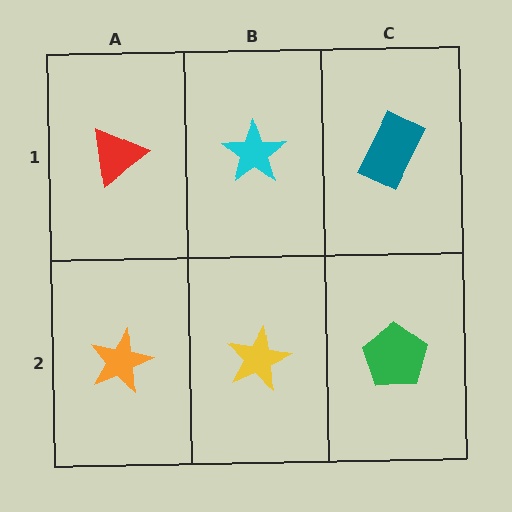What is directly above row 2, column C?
A teal rectangle.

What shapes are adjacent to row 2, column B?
A cyan star (row 1, column B), an orange star (row 2, column A), a green pentagon (row 2, column C).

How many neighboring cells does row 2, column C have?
2.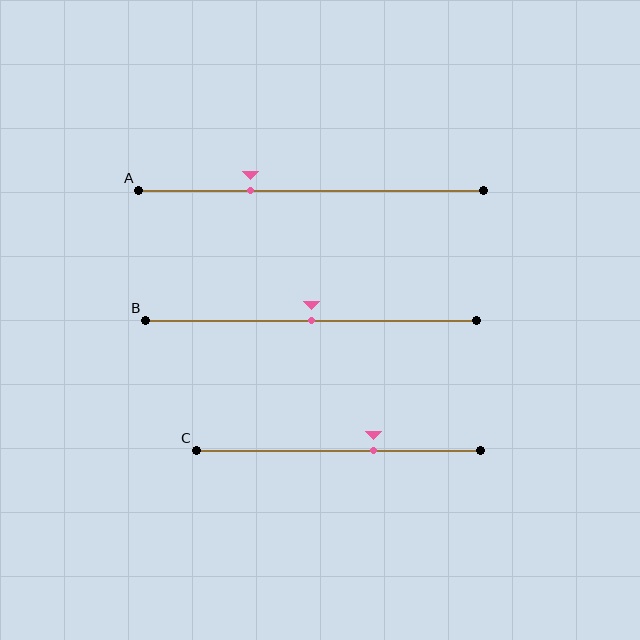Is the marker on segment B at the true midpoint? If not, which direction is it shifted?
Yes, the marker on segment B is at the true midpoint.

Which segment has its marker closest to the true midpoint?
Segment B has its marker closest to the true midpoint.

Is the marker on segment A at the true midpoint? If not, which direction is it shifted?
No, the marker on segment A is shifted to the left by about 18% of the segment length.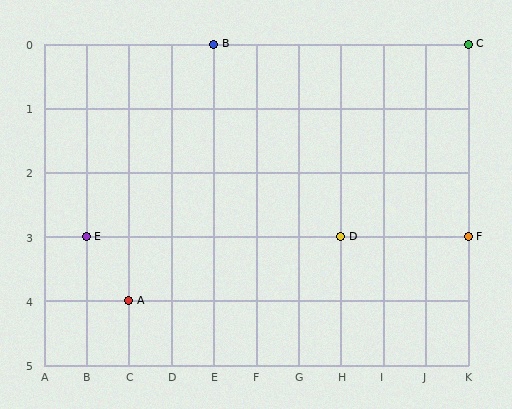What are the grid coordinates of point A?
Point A is at grid coordinates (C, 4).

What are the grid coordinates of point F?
Point F is at grid coordinates (K, 3).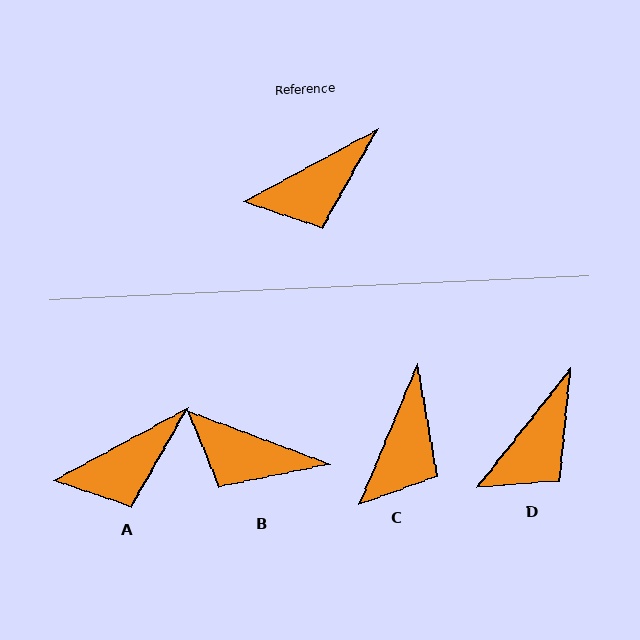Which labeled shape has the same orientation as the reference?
A.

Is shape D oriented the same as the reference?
No, it is off by about 23 degrees.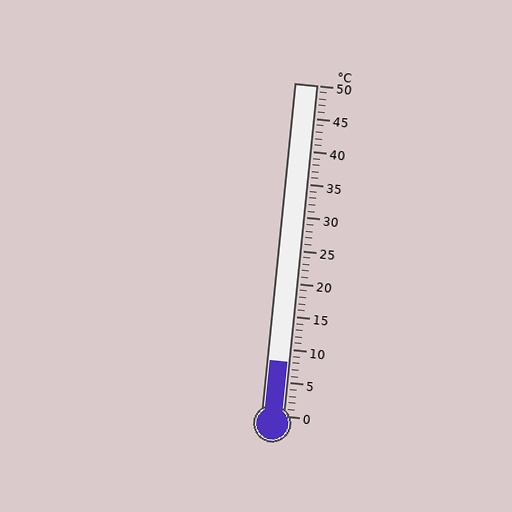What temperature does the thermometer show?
The thermometer shows approximately 8°C.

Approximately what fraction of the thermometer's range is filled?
The thermometer is filled to approximately 15% of its range.